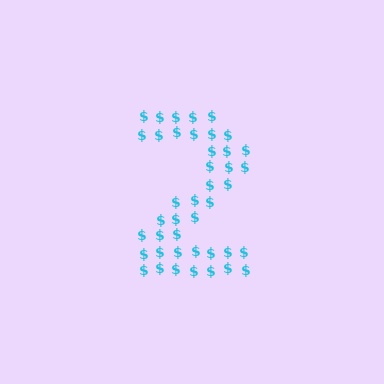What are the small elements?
The small elements are dollar signs.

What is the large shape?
The large shape is the digit 2.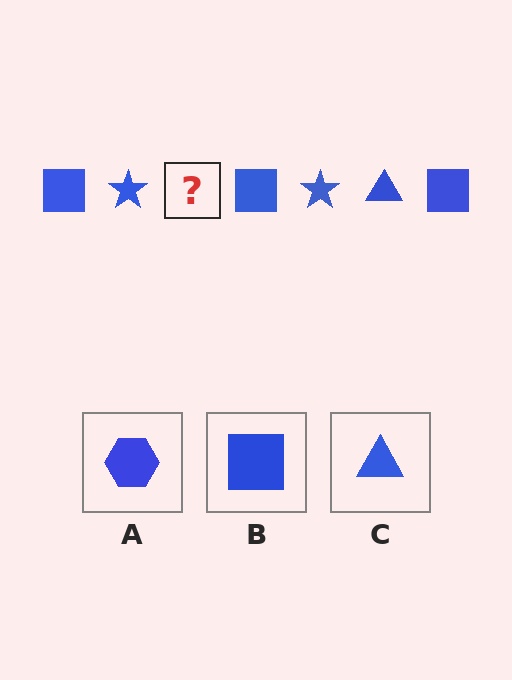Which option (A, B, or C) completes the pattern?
C.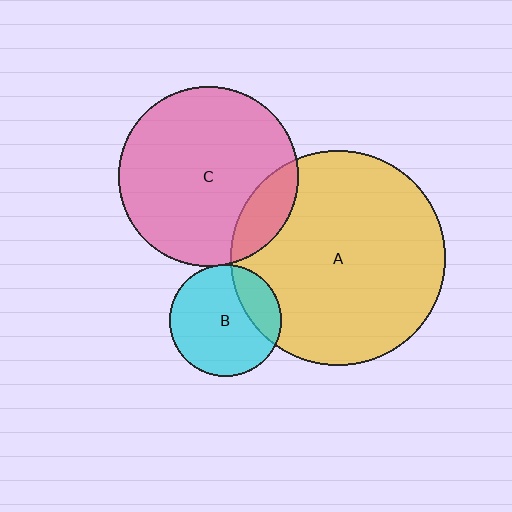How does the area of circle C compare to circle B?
Approximately 2.6 times.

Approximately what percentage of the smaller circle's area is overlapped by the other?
Approximately 20%.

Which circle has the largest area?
Circle A (yellow).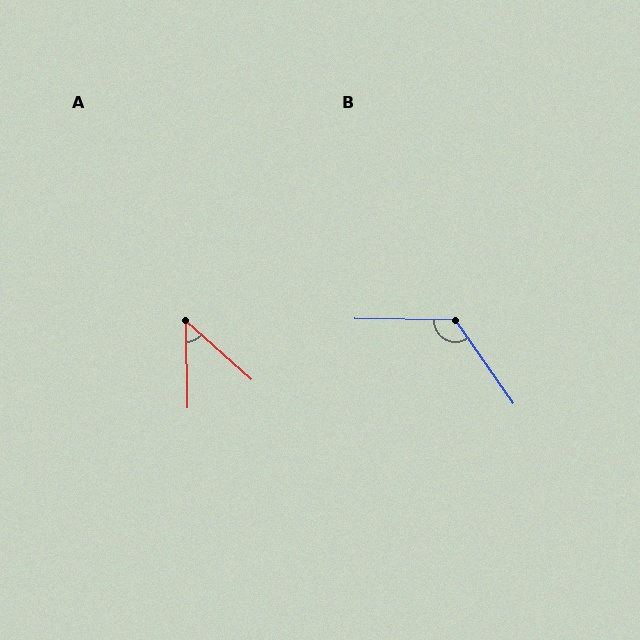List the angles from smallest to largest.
A (47°), B (126°).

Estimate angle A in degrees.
Approximately 47 degrees.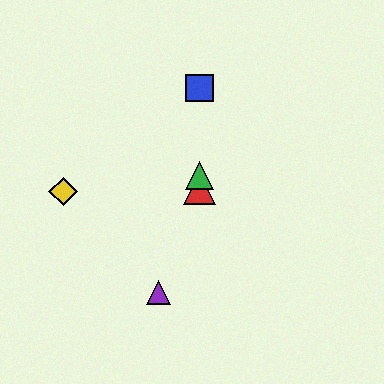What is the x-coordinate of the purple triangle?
The purple triangle is at x≈158.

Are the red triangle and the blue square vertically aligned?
Yes, both are at x≈200.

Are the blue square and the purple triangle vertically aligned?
No, the blue square is at x≈200 and the purple triangle is at x≈158.